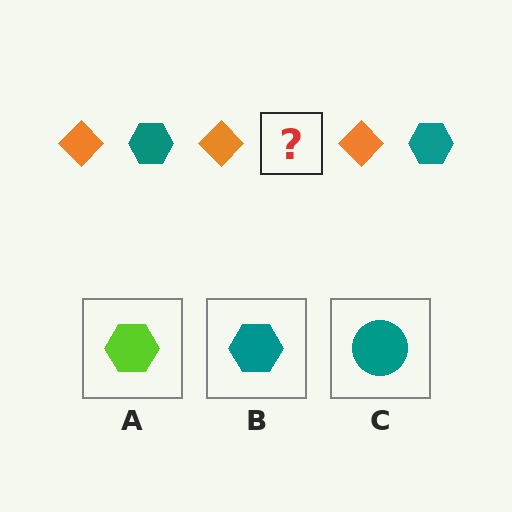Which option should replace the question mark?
Option B.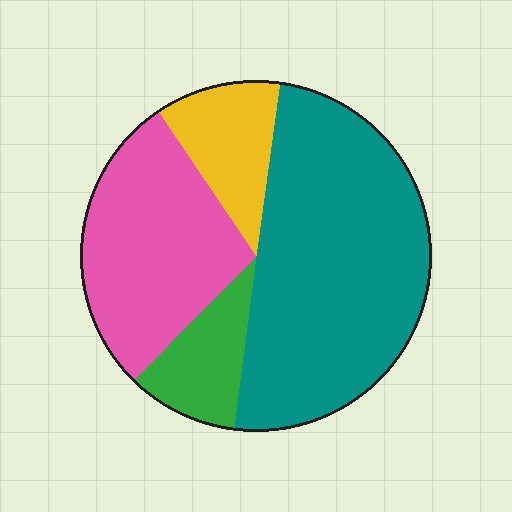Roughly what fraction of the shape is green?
Green takes up about one tenth (1/10) of the shape.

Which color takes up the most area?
Teal, at roughly 50%.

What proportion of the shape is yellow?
Yellow covers 12% of the shape.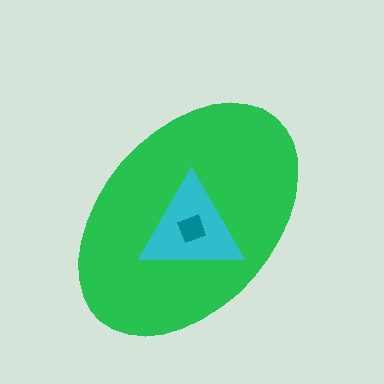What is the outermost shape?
The green ellipse.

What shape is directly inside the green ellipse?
The cyan triangle.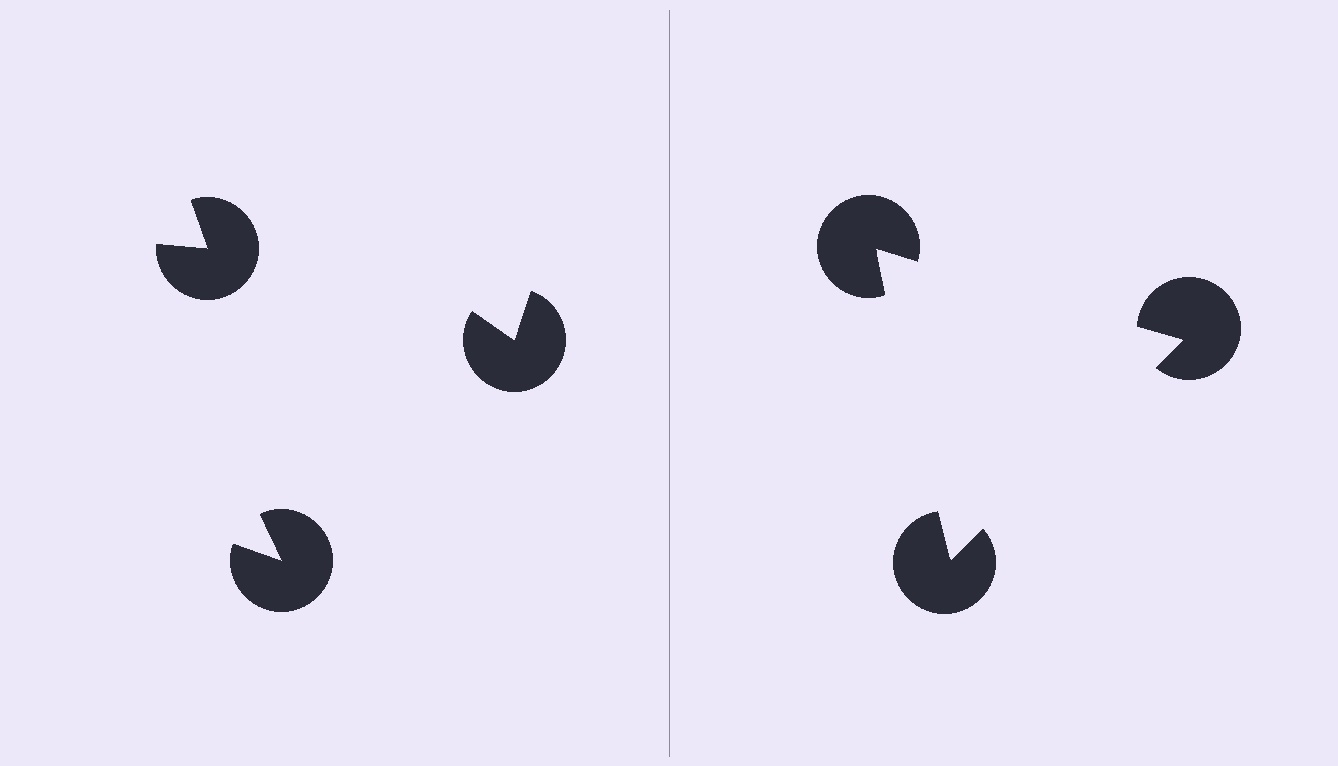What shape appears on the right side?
An illusory triangle.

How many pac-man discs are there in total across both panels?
6 — 3 on each side.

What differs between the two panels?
The pac-man discs are positioned identically on both sides; only the wedge orientations differ. On the right they align to a triangle; on the left they are misaligned.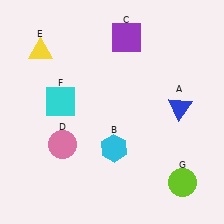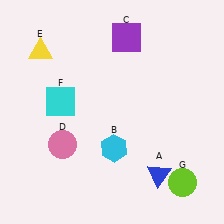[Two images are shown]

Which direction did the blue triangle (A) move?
The blue triangle (A) moved down.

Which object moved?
The blue triangle (A) moved down.